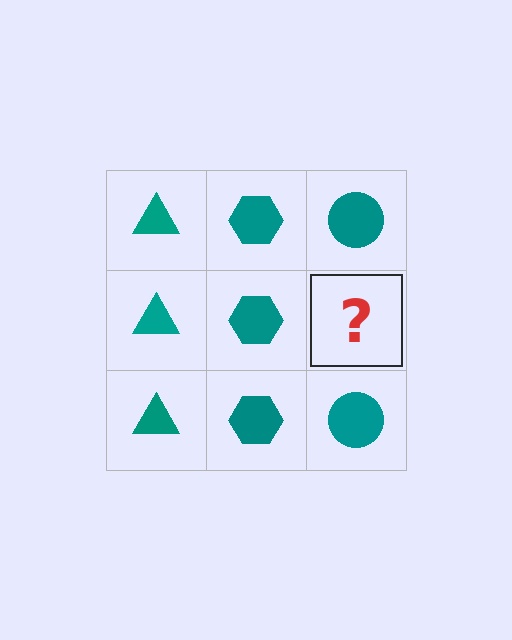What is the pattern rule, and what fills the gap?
The rule is that each column has a consistent shape. The gap should be filled with a teal circle.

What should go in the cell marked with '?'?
The missing cell should contain a teal circle.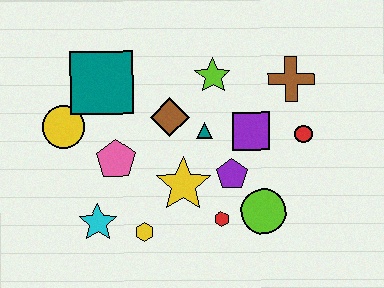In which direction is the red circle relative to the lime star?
The red circle is to the right of the lime star.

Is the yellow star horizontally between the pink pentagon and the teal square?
No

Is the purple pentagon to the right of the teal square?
Yes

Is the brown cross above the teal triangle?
Yes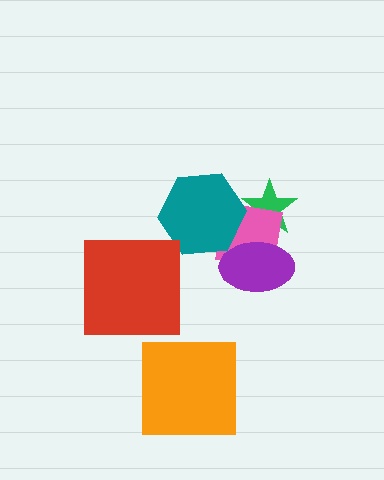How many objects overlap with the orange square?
0 objects overlap with the orange square.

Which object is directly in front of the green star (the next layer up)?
The pink square is directly in front of the green star.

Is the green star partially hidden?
Yes, it is partially covered by another shape.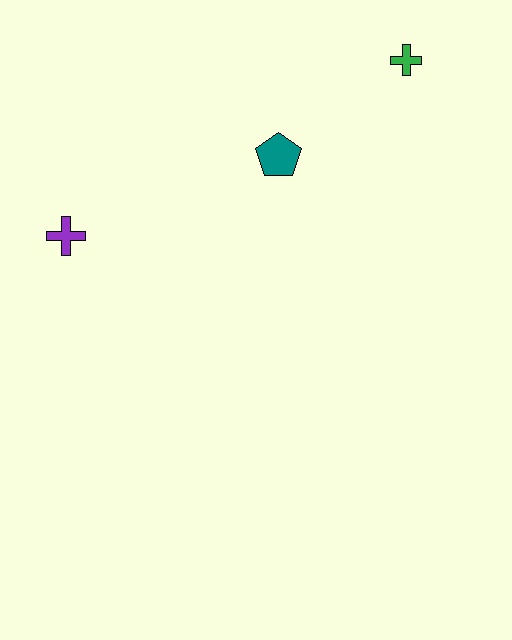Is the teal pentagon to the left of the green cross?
Yes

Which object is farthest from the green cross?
The purple cross is farthest from the green cross.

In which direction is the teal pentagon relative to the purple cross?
The teal pentagon is to the right of the purple cross.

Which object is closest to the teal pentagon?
The green cross is closest to the teal pentagon.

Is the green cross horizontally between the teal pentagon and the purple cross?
No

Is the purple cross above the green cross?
No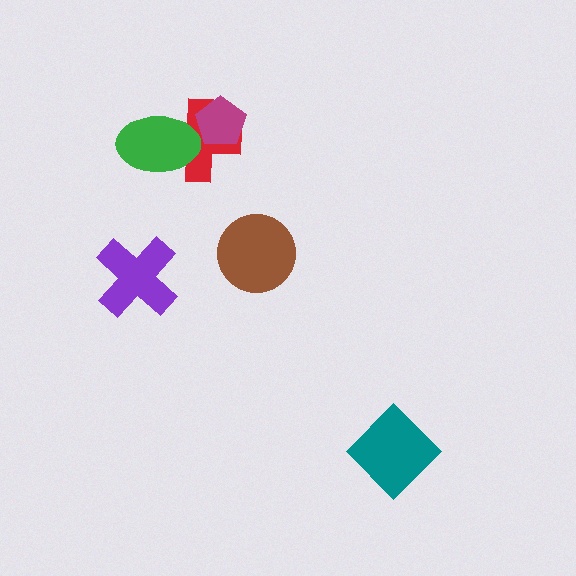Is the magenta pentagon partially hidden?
No, no other shape covers it.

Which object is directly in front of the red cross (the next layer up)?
The green ellipse is directly in front of the red cross.